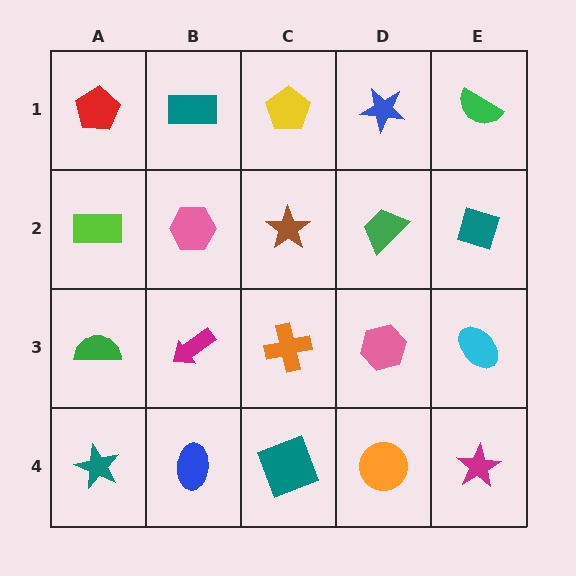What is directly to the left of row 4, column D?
A teal square.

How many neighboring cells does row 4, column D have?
3.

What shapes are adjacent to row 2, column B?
A teal rectangle (row 1, column B), a magenta arrow (row 3, column B), a lime rectangle (row 2, column A), a brown star (row 2, column C).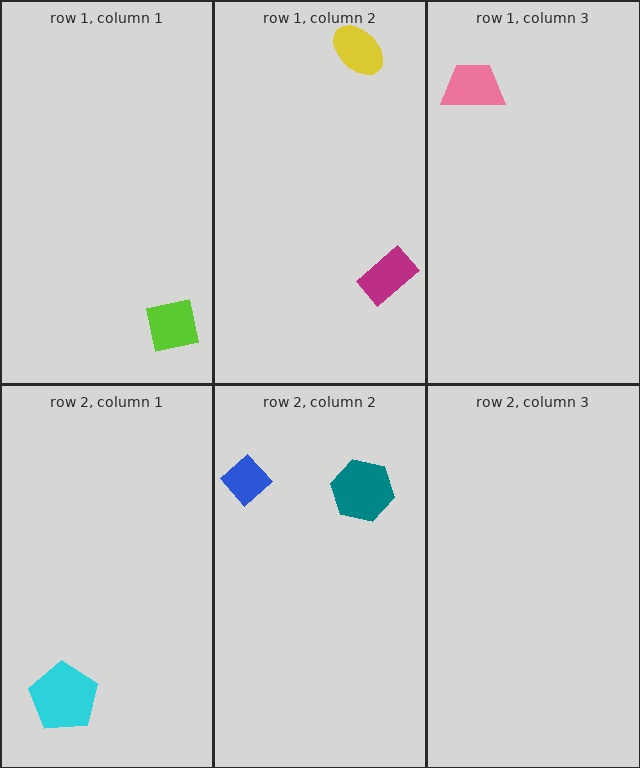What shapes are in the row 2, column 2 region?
The teal hexagon, the blue diamond.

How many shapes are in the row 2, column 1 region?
1.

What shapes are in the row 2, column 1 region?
The cyan pentagon.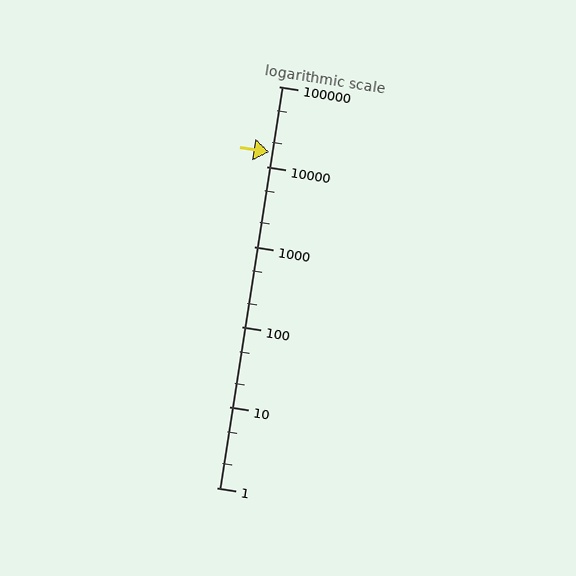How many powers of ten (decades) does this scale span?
The scale spans 5 decades, from 1 to 100000.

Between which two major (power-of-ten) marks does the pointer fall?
The pointer is between 10000 and 100000.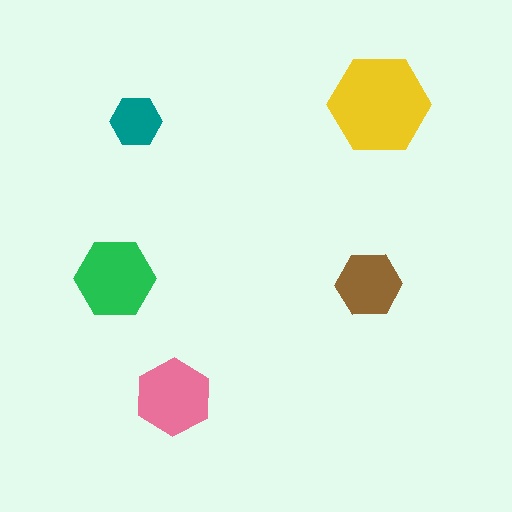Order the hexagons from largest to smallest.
the yellow one, the green one, the pink one, the brown one, the teal one.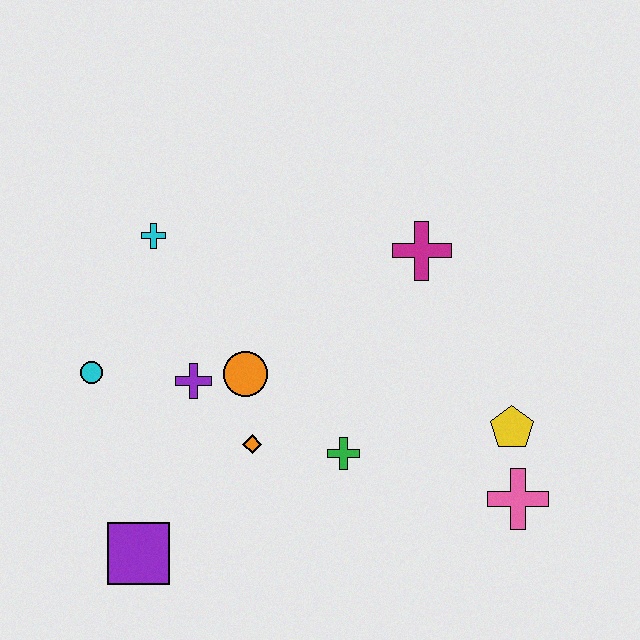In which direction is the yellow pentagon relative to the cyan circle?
The yellow pentagon is to the right of the cyan circle.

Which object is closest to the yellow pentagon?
The pink cross is closest to the yellow pentagon.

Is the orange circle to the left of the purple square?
No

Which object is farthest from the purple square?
The magenta cross is farthest from the purple square.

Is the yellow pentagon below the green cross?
No